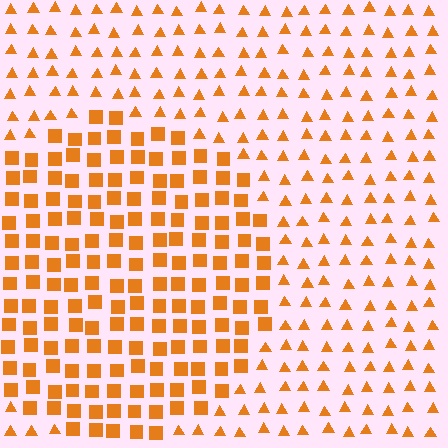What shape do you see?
I see a circle.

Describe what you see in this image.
The image is filled with small orange elements arranged in a uniform grid. A circle-shaped region contains squares, while the surrounding area contains triangles. The boundary is defined purely by the change in element shape.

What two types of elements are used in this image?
The image uses squares inside the circle region and triangles outside it.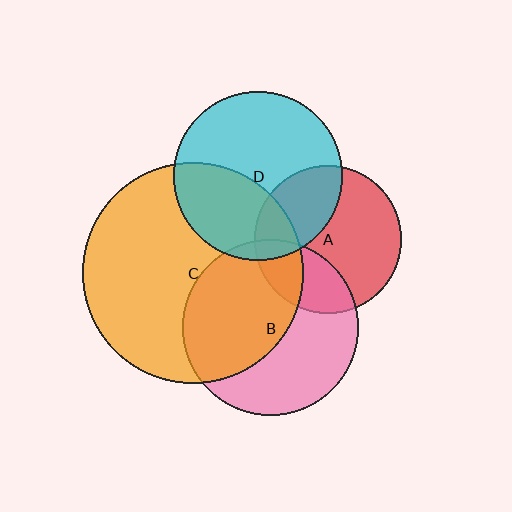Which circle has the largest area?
Circle C (orange).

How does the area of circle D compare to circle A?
Approximately 1.3 times.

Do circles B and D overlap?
Yes.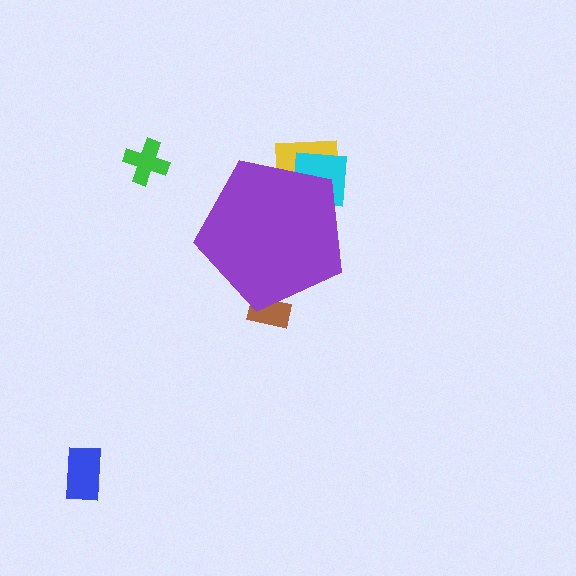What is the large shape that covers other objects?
A purple pentagon.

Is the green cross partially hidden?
No, the green cross is fully visible.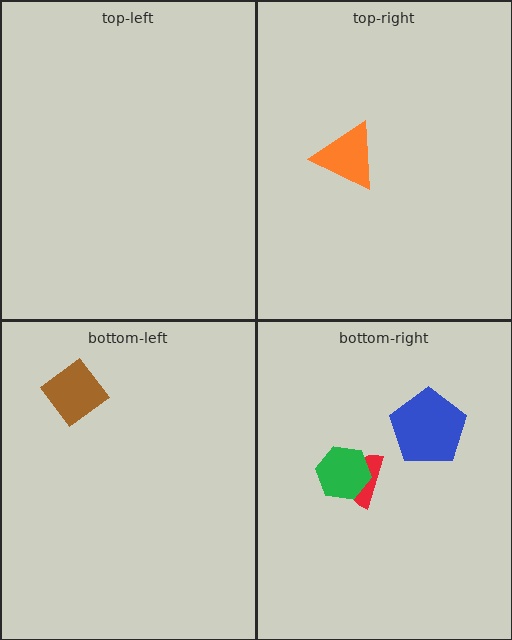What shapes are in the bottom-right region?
The red semicircle, the blue pentagon, the green hexagon.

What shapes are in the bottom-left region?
The brown diamond.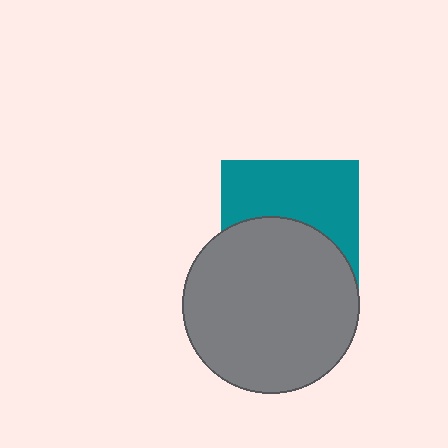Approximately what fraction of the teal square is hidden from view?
Roughly 49% of the teal square is hidden behind the gray circle.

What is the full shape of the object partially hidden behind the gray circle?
The partially hidden object is a teal square.